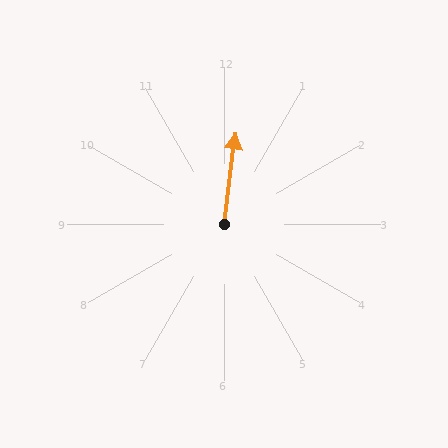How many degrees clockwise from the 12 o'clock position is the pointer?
Approximately 7 degrees.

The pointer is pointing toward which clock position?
Roughly 12 o'clock.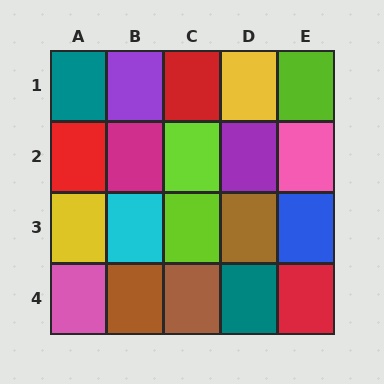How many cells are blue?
1 cell is blue.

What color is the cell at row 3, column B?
Cyan.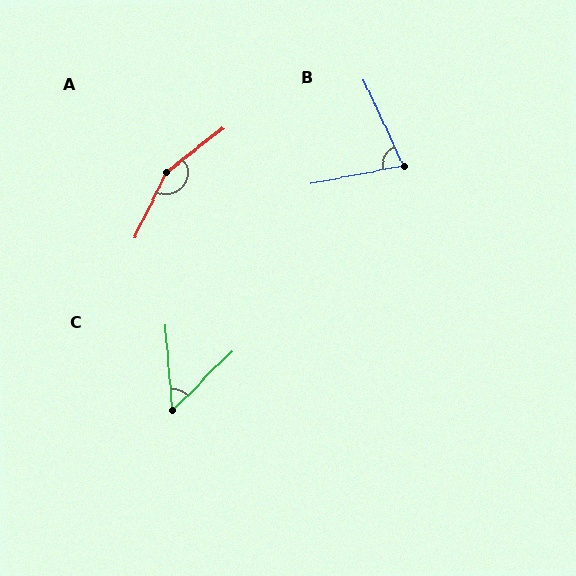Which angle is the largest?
A, at approximately 154 degrees.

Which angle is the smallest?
C, at approximately 49 degrees.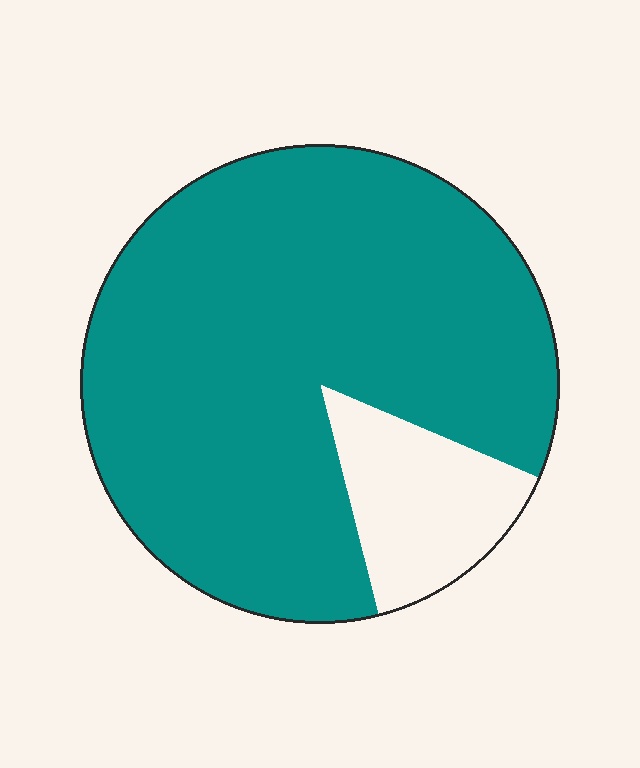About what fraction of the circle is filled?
About seven eighths (7/8).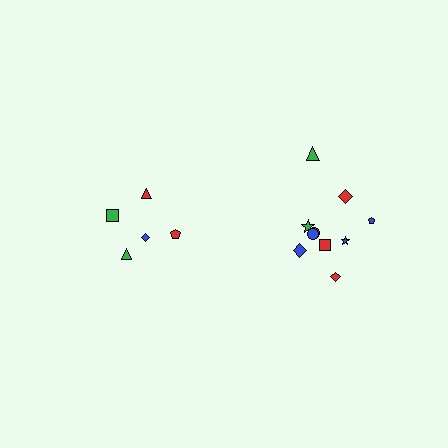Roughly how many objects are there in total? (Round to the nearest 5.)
Roughly 15 objects in total.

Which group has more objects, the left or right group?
The right group.